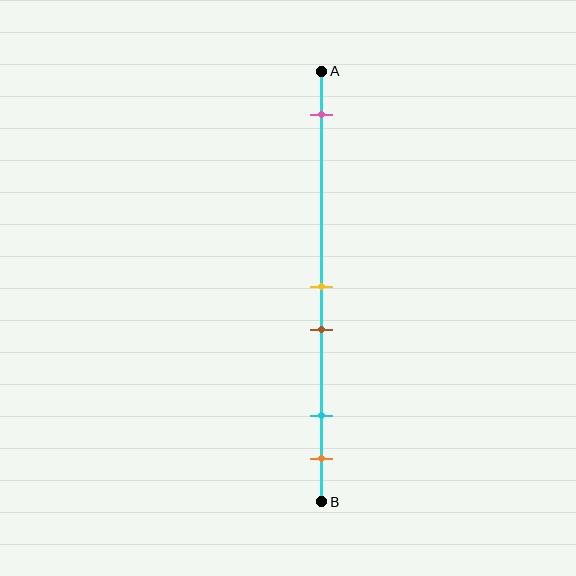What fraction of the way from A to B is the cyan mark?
The cyan mark is approximately 80% (0.8) of the way from A to B.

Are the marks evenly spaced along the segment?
No, the marks are not evenly spaced.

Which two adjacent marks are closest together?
The yellow and brown marks are the closest adjacent pair.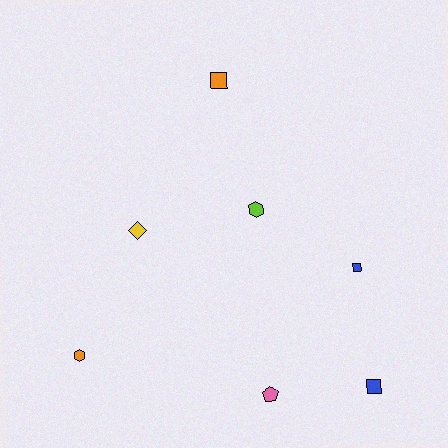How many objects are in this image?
There are 7 objects.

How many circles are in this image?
There are no circles.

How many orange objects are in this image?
There are 2 orange objects.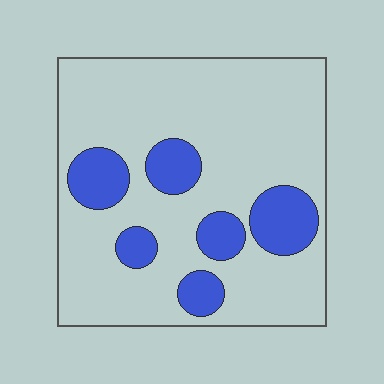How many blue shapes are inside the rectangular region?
6.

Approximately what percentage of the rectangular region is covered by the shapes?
Approximately 20%.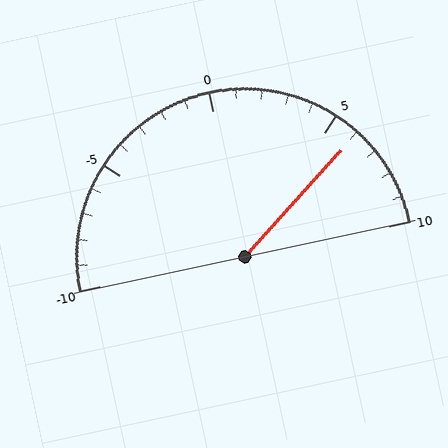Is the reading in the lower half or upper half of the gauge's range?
The reading is in the upper half of the range (-10 to 10).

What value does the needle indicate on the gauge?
The needle indicates approximately 6.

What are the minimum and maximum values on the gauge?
The gauge ranges from -10 to 10.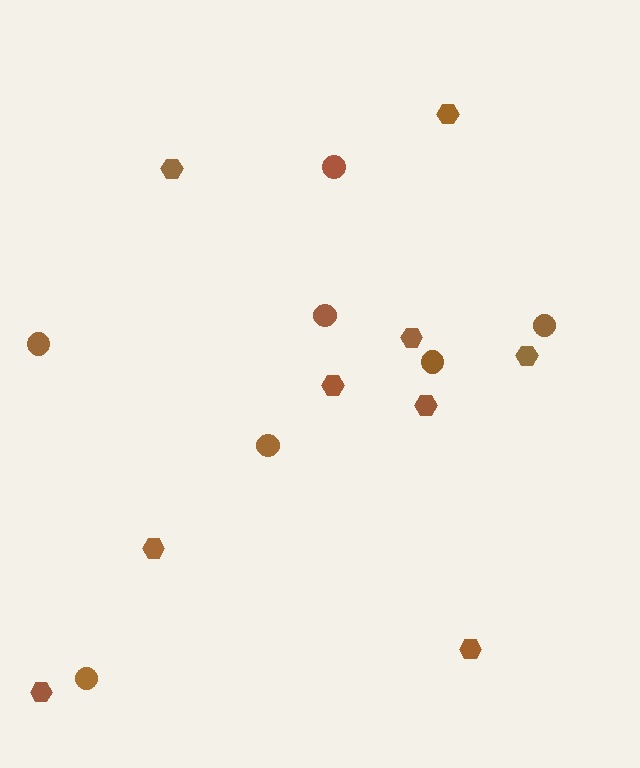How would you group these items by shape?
There are 2 groups: one group of circles (7) and one group of hexagons (9).